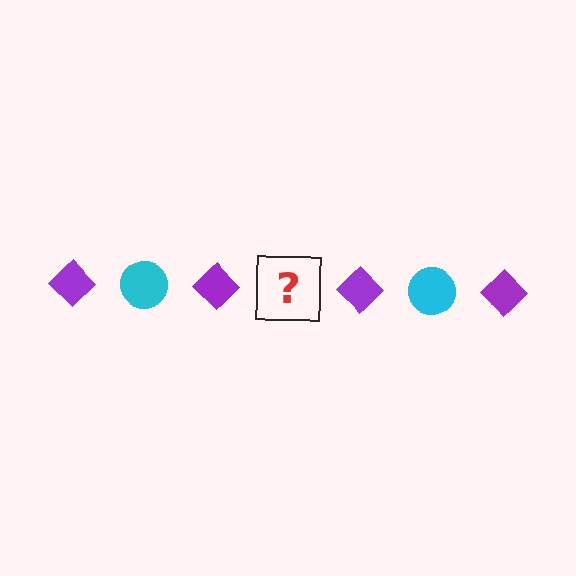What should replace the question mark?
The question mark should be replaced with a cyan circle.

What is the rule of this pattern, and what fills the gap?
The rule is that the pattern alternates between purple diamond and cyan circle. The gap should be filled with a cyan circle.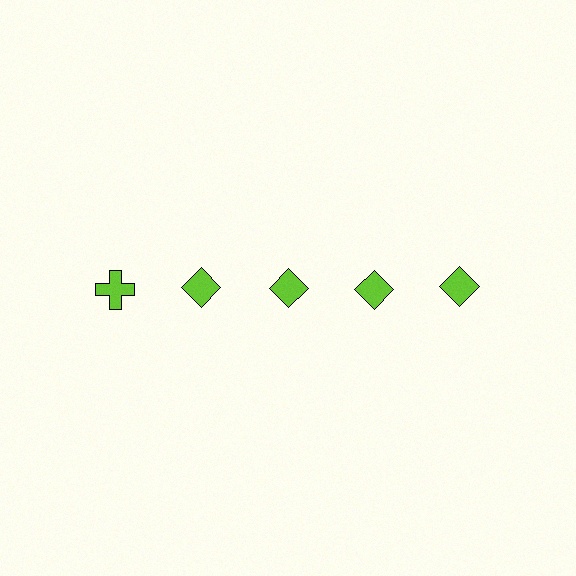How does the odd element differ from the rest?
It has a different shape: cross instead of diamond.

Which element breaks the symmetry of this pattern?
The lime cross in the top row, leftmost column breaks the symmetry. All other shapes are lime diamonds.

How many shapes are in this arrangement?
There are 5 shapes arranged in a grid pattern.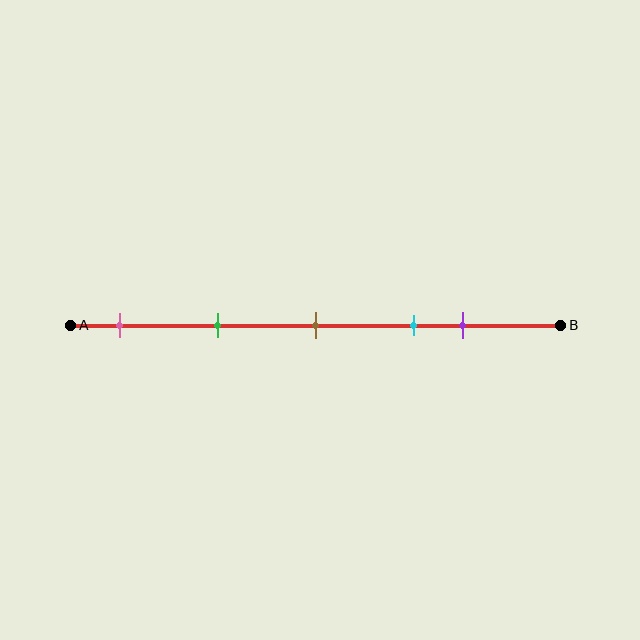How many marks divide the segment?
There are 5 marks dividing the segment.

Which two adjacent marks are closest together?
The cyan and purple marks are the closest adjacent pair.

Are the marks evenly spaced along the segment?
No, the marks are not evenly spaced.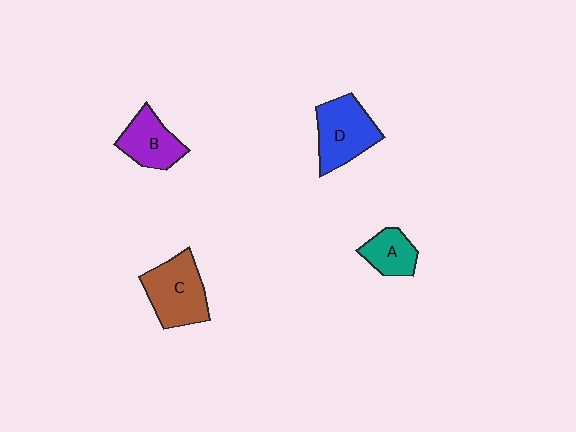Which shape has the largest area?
Shape C (brown).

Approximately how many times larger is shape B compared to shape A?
Approximately 1.3 times.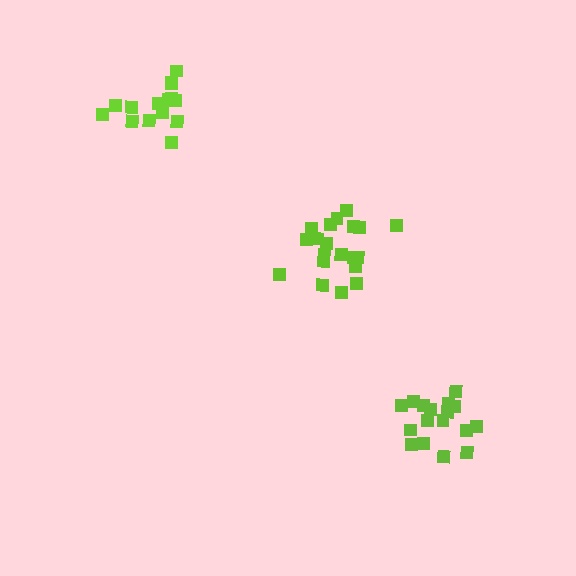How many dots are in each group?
Group 1: 17 dots, Group 2: 15 dots, Group 3: 20 dots (52 total).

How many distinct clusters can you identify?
There are 3 distinct clusters.